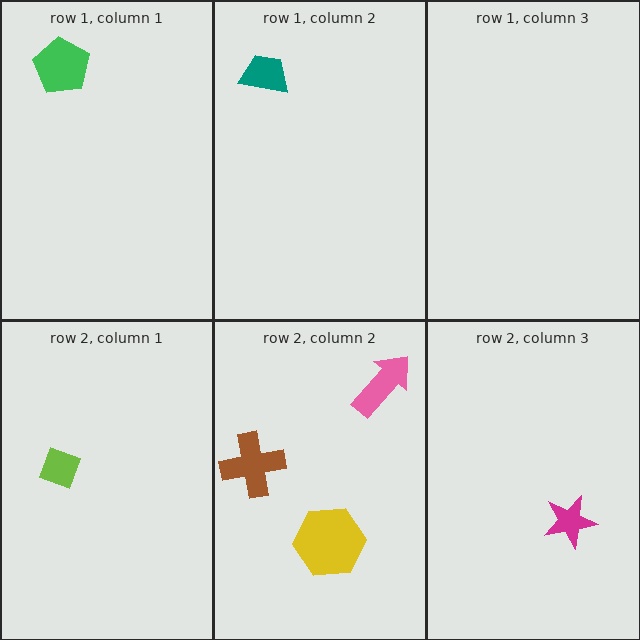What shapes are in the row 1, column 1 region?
The green pentagon.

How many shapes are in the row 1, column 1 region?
1.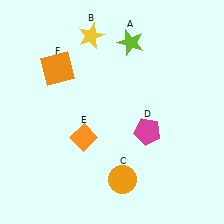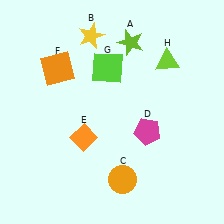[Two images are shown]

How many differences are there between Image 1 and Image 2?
There are 2 differences between the two images.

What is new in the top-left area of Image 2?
A lime square (G) was added in the top-left area of Image 2.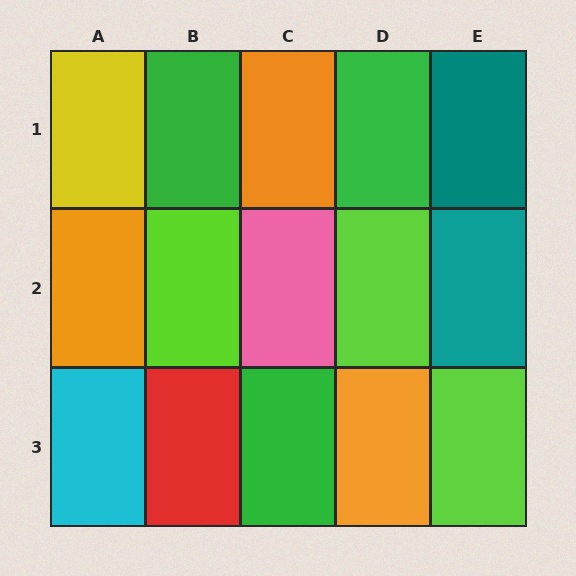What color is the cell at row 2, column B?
Lime.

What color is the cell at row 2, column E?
Teal.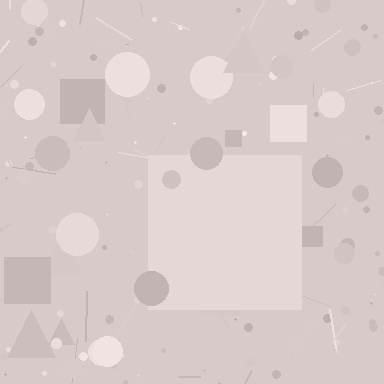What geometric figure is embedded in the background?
A square is embedded in the background.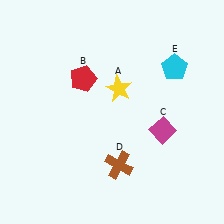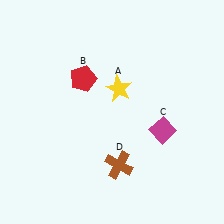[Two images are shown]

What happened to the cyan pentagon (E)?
The cyan pentagon (E) was removed in Image 2. It was in the top-right area of Image 1.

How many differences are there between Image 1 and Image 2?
There is 1 difference between the two images.